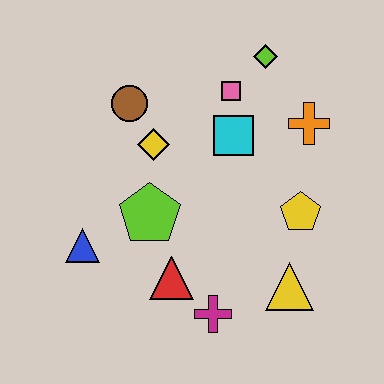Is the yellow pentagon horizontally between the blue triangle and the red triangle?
No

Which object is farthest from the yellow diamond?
The yellow triangle is farthest from the yellow diamond.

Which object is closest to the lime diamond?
The pink square is closest to the lime diamond.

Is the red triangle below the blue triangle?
Yes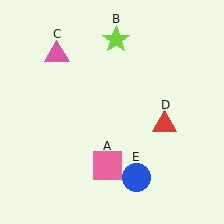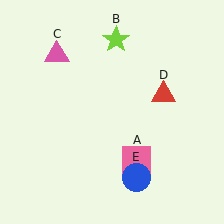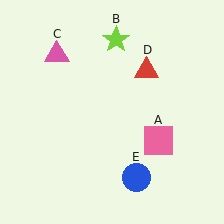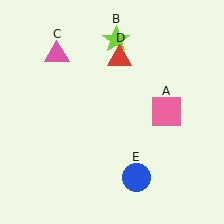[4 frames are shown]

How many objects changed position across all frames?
2 objects changed position: pink square (object A), red triangle (object D).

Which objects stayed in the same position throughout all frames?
Lime star (object B) and pink triangle (object C) and blue circle (object E) remained stationary.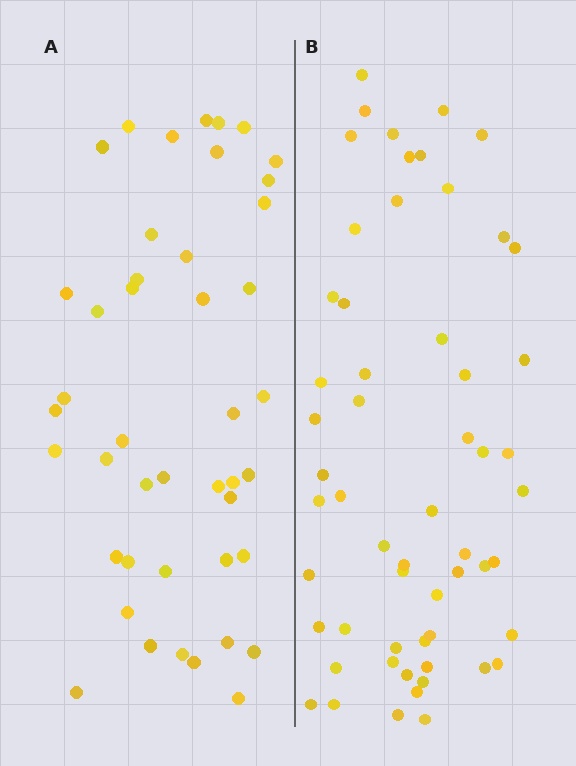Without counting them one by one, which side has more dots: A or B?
Region B (the right region) has more dots.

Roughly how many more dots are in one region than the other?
Region B has approximately 15 more dots than region A.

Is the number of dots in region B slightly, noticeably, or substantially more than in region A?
Region B has noticeably more, but not dramatically so. The ratio is roughly 1.3 to 1.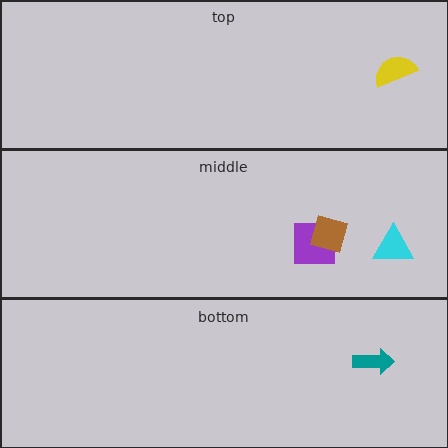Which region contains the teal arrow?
The bottom region.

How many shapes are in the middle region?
3.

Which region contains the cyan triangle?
The middle region.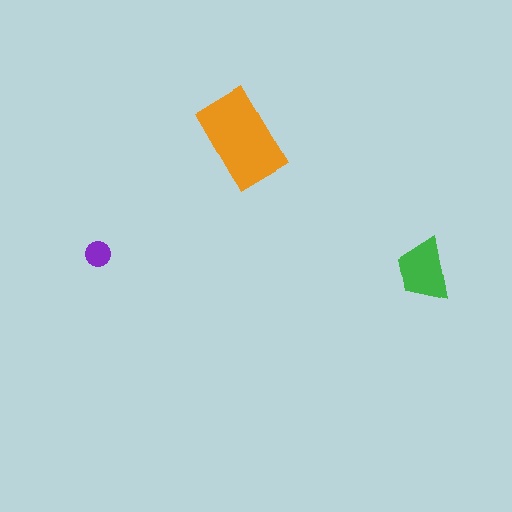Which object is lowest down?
The green trapezoid is bottommost.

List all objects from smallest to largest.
The purple circle, the green trapezoid, the orange rectangle.